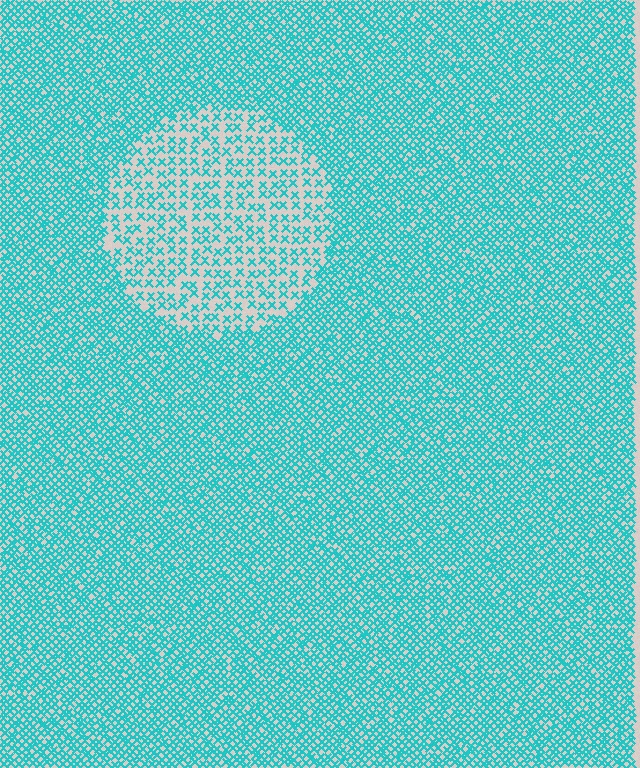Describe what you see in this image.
The image contains small cyan elements arranged at two different densities. A circle-shaped region is visible where the elements are less densely packed than the surrounding area.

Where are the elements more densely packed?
The elements are more densely packed outside the circle boundary.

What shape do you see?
I see a circle.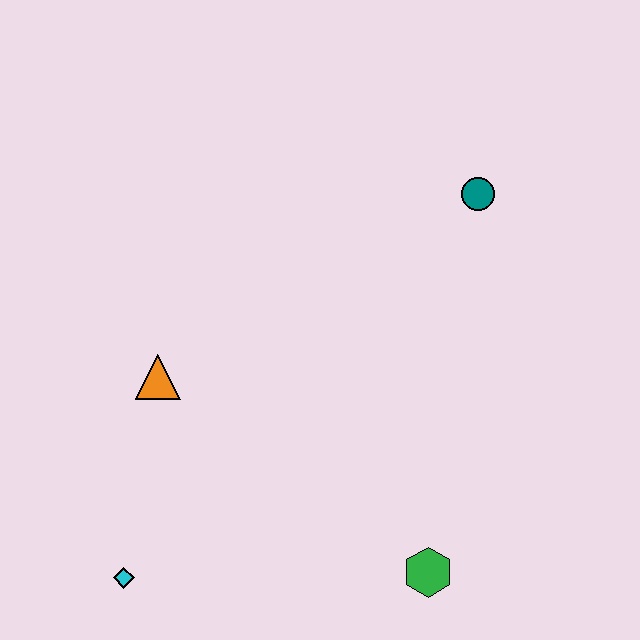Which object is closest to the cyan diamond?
The orange triangle is closest to the cyan diamond.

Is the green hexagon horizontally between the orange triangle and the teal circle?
Yes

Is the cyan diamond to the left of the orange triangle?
Yes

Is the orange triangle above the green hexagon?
Yes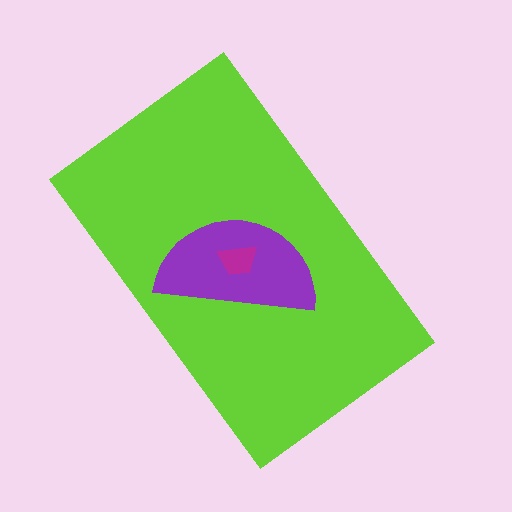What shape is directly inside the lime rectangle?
The purple semicircle.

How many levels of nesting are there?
3.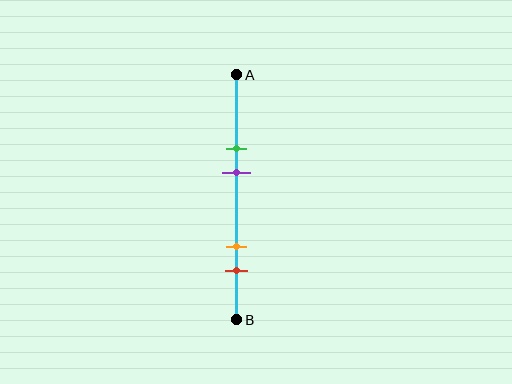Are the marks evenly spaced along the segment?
No, the marks are not evenly spaced.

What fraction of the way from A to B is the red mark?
The red mark is approximately 80% (0.8) of the way from A to B.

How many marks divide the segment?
There are 4 marks dividing the segment.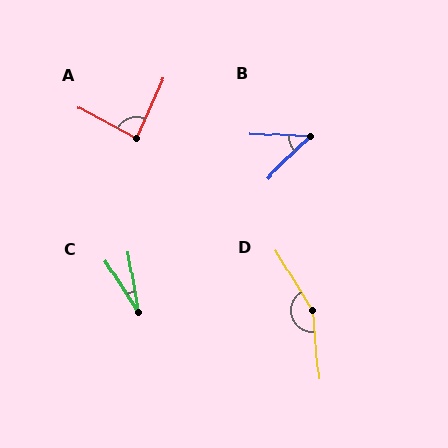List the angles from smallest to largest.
C (23°), B (47°), A (86°), D (153°).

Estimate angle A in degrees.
Approximately 86 degrees.